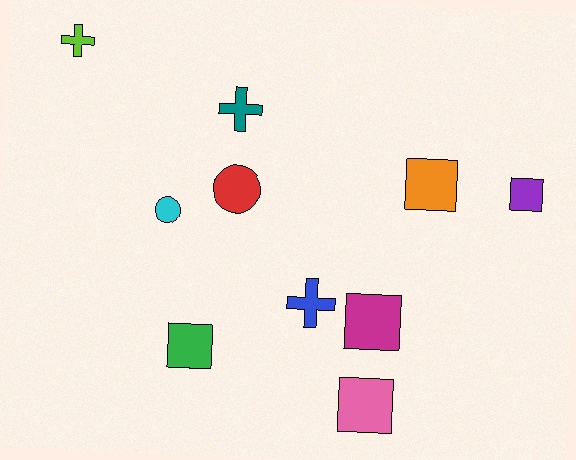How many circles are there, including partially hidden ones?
There are 2 circles.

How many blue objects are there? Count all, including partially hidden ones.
There is 1 blue object.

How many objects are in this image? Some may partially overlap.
There are 10 objects.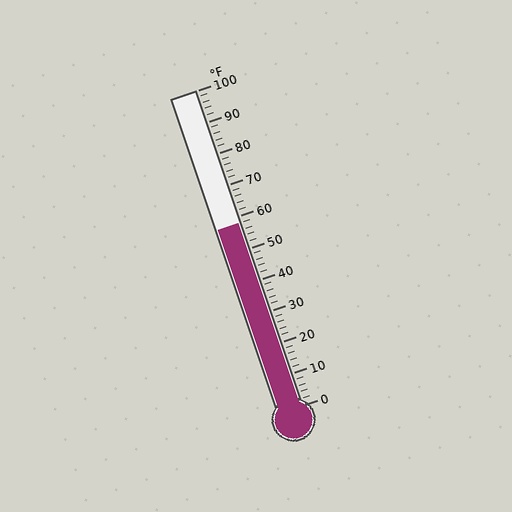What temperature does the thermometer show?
The thermometer shows approximately 58°F.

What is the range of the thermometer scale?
The thermometer scale ranges from 0°F to 100°F.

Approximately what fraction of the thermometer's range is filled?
The thermometer is filled to approximately 60% of its range.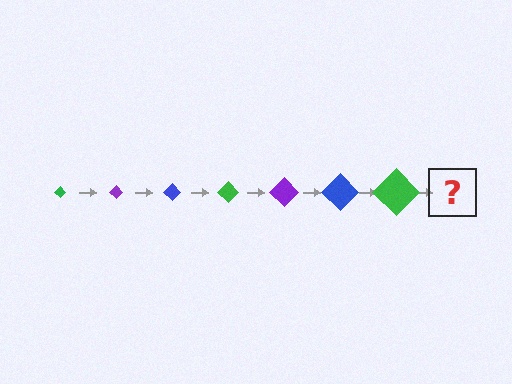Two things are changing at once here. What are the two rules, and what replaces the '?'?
The two rules are that the diamond grows larger each step and the color cycles through green, purple, and blue. The '?' should be a purple diamond, larger than the previous one.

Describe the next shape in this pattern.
It should be a purple diamond, larger than the previous one.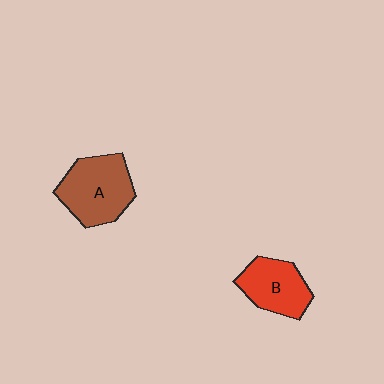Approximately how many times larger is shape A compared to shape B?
Approximately 1.3 times.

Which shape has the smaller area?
Shape B (red).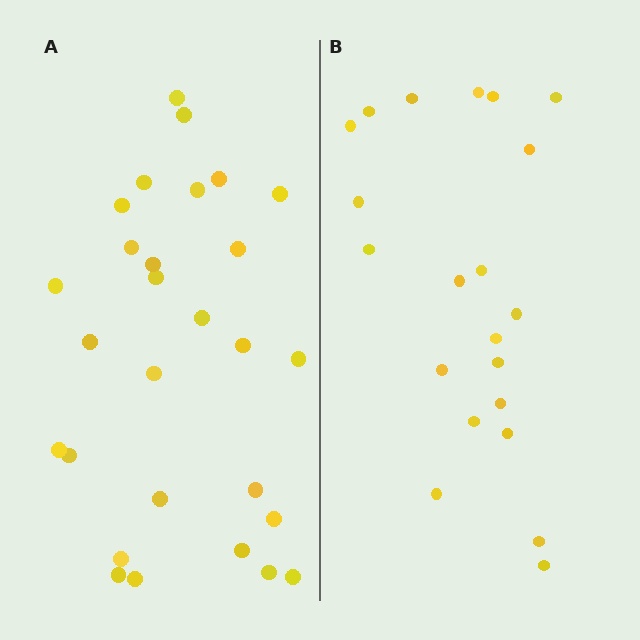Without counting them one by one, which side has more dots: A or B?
Region A (the left region) has more dots.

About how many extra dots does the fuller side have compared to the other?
Region A has roughly 8 or so more dots than region B.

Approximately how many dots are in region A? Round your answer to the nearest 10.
About 30 dots. (The exact count is 28, which rounds to 30.)